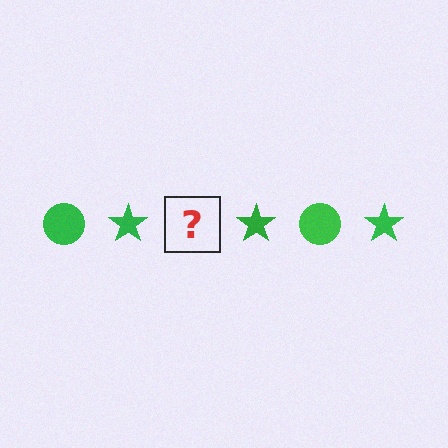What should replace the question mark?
The question mark should be replaced with a green circle.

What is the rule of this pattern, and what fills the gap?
The rule is that the pattern cycles through circle, star shapes in green. The gap should be filled with a green circle.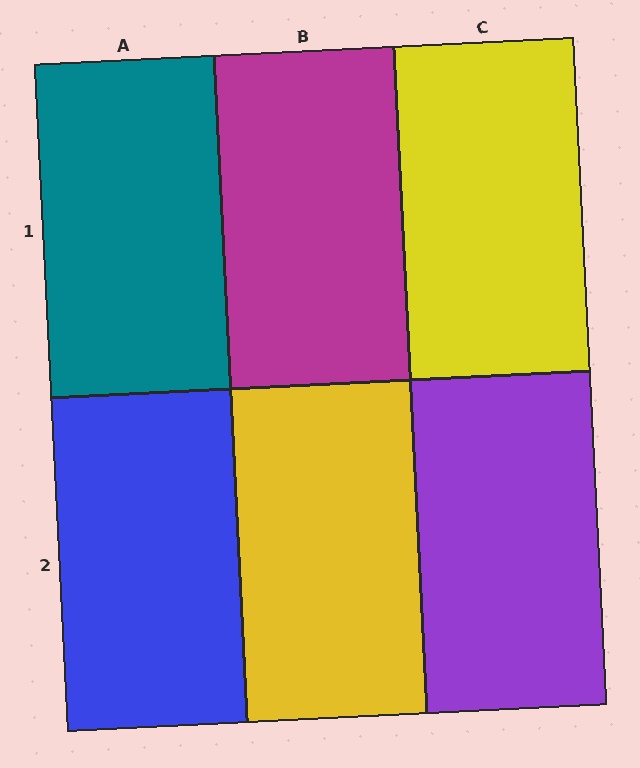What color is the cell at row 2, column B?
Yellow.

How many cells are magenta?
1 cell is magenta.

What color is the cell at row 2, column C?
Purple.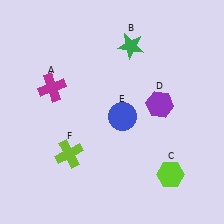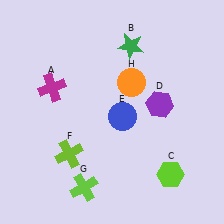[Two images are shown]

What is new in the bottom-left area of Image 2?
A lime cross (G) was added in the bottom-left area of Image 2.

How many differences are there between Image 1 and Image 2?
There are 2 differences between the two images.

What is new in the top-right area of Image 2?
An orange circle (H) was added in the top-right area of Image 2.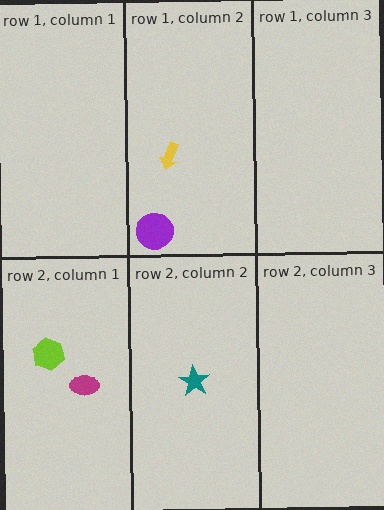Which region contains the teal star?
The row 2, column 2 region.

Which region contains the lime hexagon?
The row 2, column 1 region.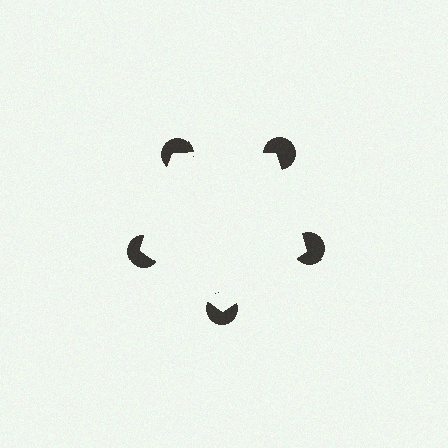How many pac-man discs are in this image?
There are 5 — one at each vertex of the illusory pentagon.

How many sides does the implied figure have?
5 sides.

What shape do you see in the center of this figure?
An illusory pentagon — its edges are inferred from the aligned wedge cuts in the pac-man discs, not physically drawn.